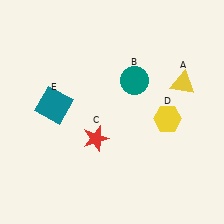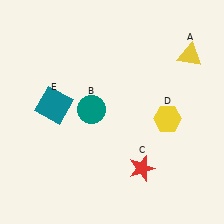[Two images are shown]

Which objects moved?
The objects that moved are: the yellow triangle (A), the teal circle (B), the red star (C).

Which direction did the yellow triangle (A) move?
The yellow triangle (A) moved up.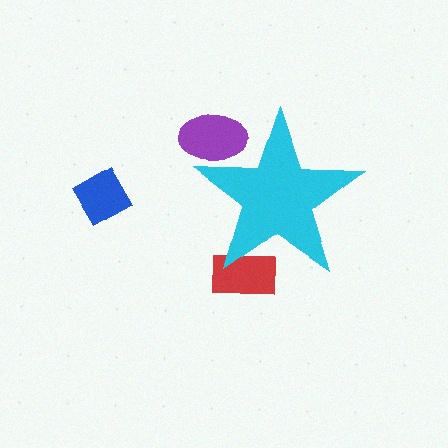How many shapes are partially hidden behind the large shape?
2 shapes are partially hidden.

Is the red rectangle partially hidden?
Yes, the red rectangle is partially hidden behind the cyan star.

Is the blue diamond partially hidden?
No, the blue diamond is fully visible.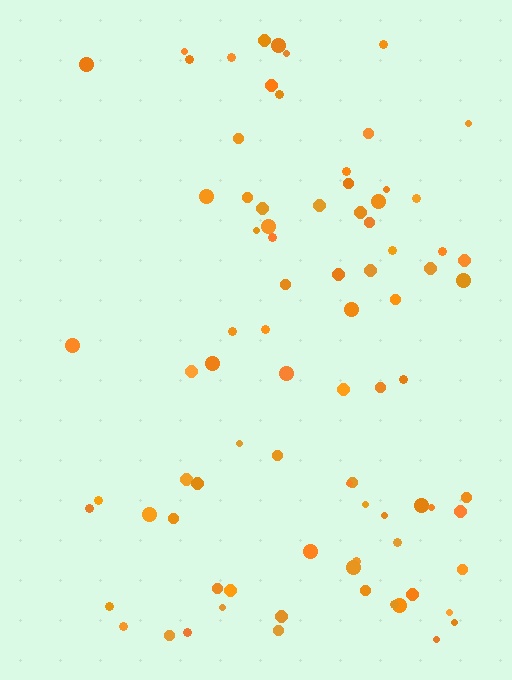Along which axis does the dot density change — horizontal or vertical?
Horizontal.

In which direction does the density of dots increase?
From left to right, with the right side densest.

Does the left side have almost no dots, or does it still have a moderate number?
Still a moderate number, just noticeably fewer than the right.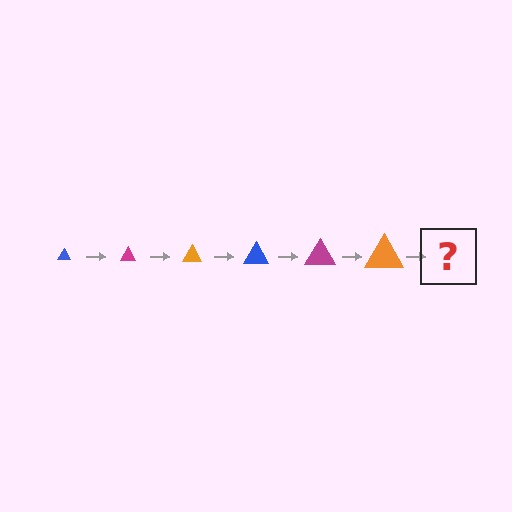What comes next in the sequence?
The next element should be a blue triangle, larger than the previous one.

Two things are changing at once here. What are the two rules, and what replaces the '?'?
The two rules are that the triangle grows larger each step and the color cycles through blue, magenta, and orange. The '?' should be a blue triangle, larger than the previous one.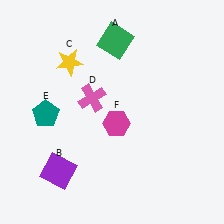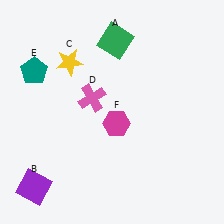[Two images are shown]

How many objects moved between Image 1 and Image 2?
2 objects moved between the two images.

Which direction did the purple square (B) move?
The purple square (B) moved left.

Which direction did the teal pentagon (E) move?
The teal pentagon (E) moved up.